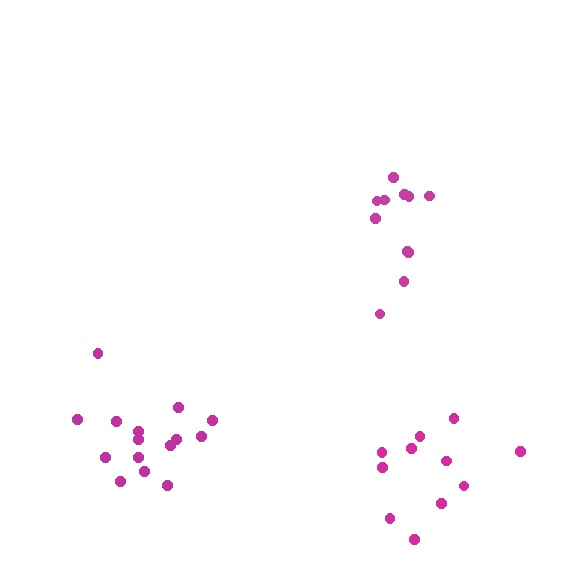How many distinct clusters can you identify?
There are 3 distinct clusters.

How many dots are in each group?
Group 1: 11 dots, Group 2: 15 dots, Group 3: 11 dots (37 total).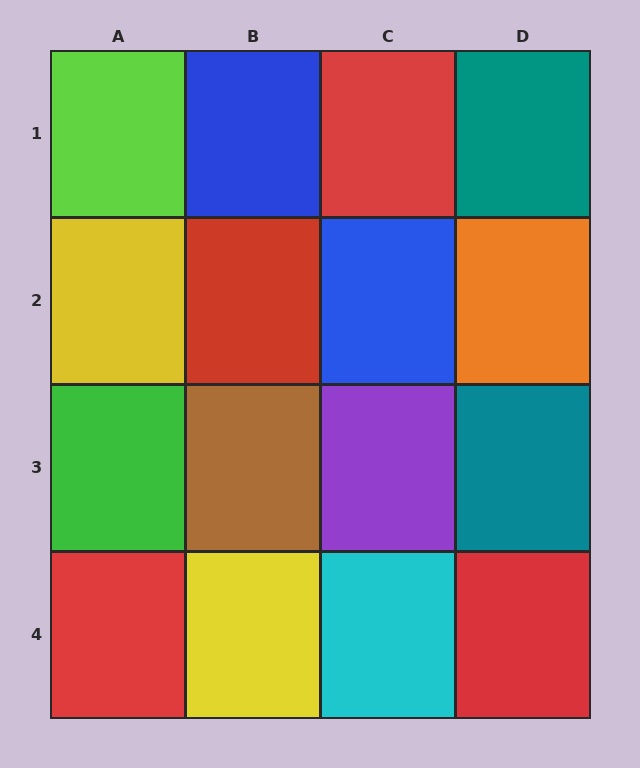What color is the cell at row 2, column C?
Blue.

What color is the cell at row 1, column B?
Blue.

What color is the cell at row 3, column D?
Teal.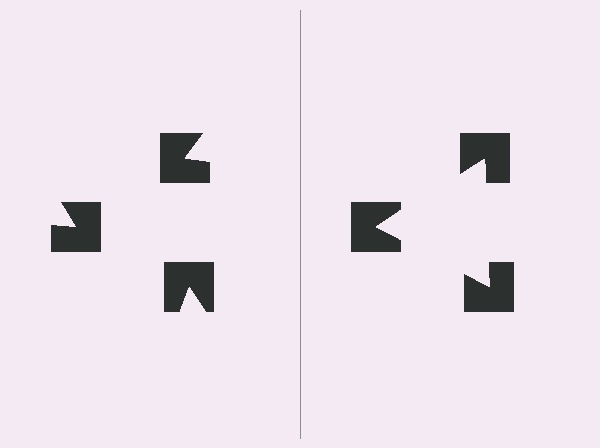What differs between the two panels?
The notched squares are positioned identically on both sides; only the wedge orientations differ. On the right they align to a triangle; on the left they are misaligned.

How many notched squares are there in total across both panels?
6 — 3 on each side.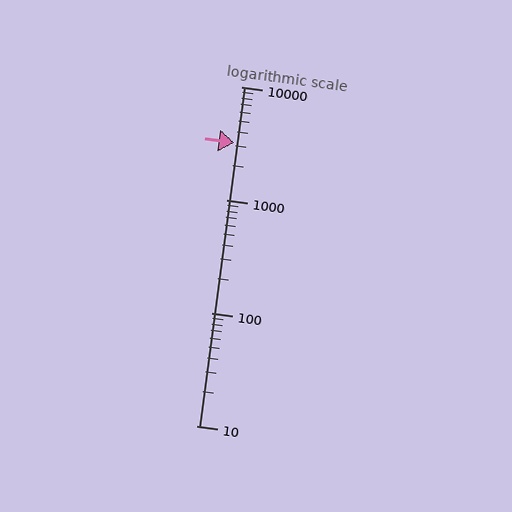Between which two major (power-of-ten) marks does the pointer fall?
The pointer is between 1000 and 10000.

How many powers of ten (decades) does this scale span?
The scale spans 3 decades, from 10 to 10000.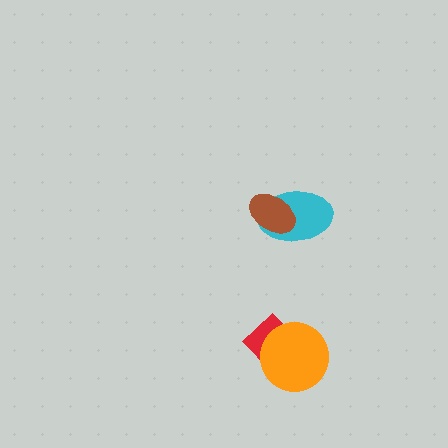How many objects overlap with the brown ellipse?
1 object overlaps with the brown ellipse.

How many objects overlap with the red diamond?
1 object overlaps with the red diamond.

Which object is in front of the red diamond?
The orange circle is in front of the red diamond.